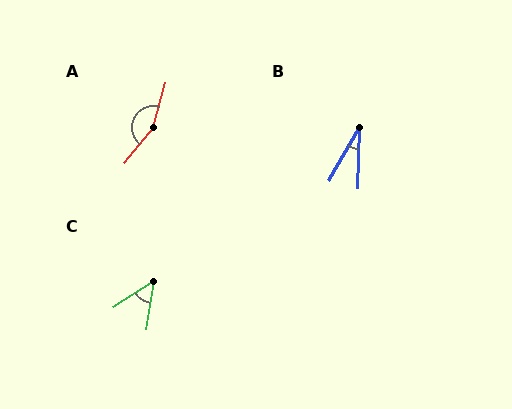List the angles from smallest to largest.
B (29°), C (49°), A (157°).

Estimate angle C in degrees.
Approximately 49 degrees.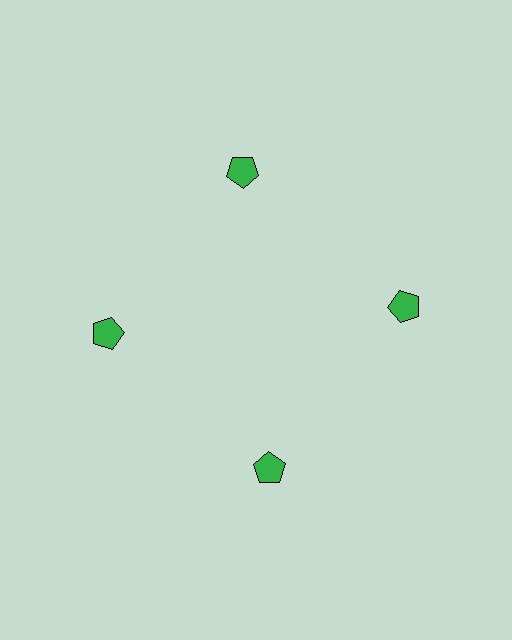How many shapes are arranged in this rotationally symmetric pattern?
There are 4 shapes, arranged in 4 groups of 1.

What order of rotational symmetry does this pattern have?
This pattern has 4-fold rotational symmetry.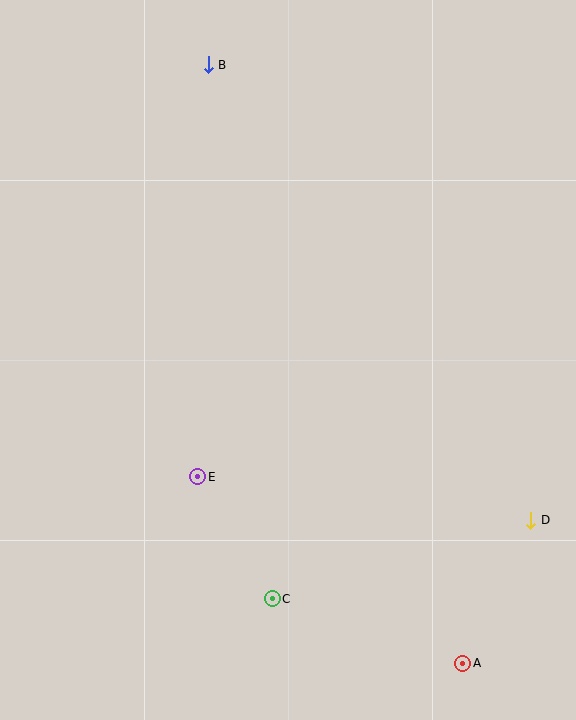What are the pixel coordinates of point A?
Point A is at (463, 663).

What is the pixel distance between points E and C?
The distance between E and C is 143 pixels.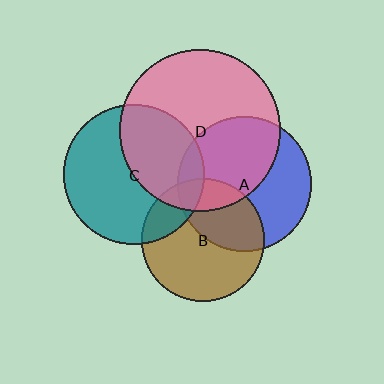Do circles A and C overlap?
Yes.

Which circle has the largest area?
Circle D (pink).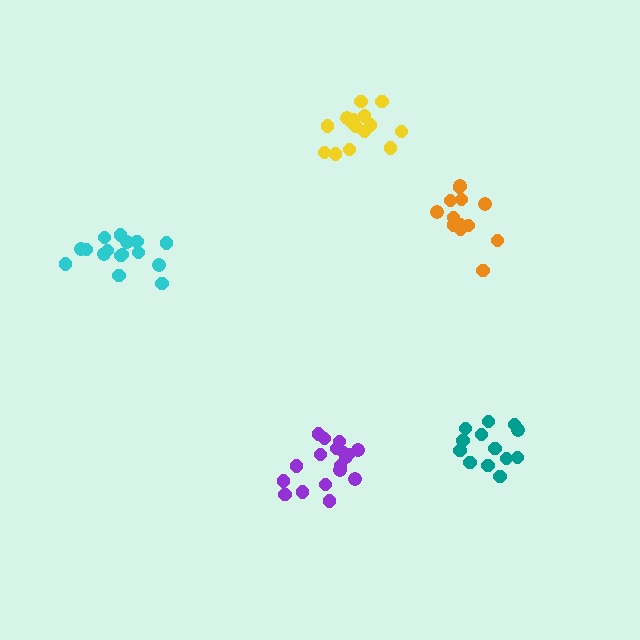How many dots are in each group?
Group 1: 16 dots, Group 2: 15 dots, Group 3: 13 dots, Group 4: 14 dots, Group 5: 18 dots (76 total).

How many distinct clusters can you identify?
There are 5 distinct clusters.